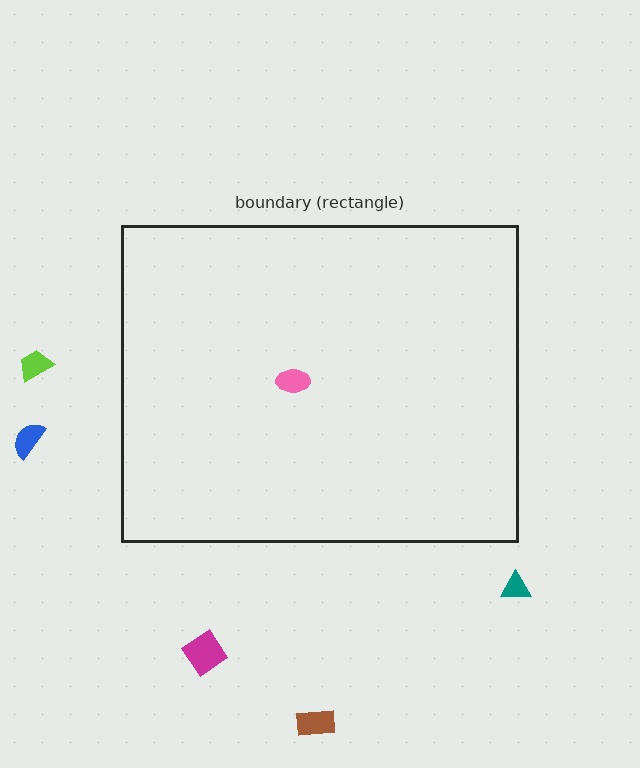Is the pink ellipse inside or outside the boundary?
Inside.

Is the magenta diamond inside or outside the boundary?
Outside.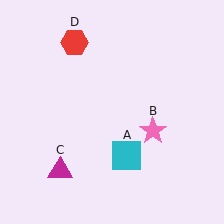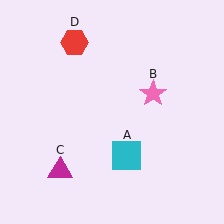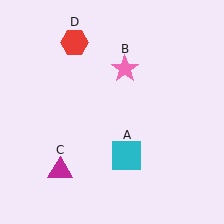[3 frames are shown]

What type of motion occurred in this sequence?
The pink star (object B) rotated counterclockwise around the center of the scene.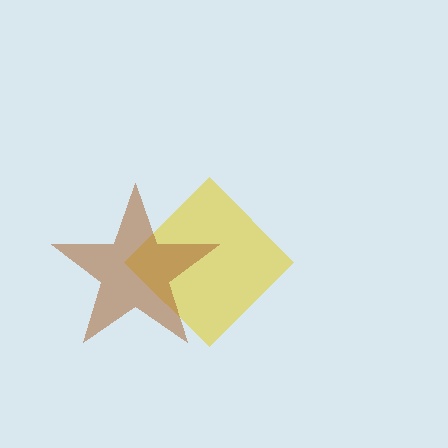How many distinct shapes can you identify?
There are 2 distinct shapes: a yellow diamond, a brown star.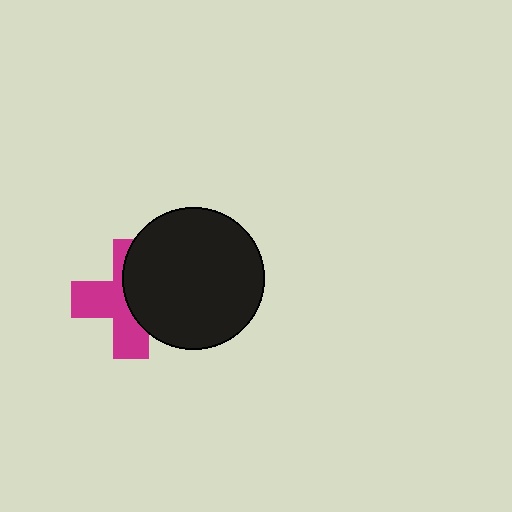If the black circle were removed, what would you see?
You would see the complete magenta cross.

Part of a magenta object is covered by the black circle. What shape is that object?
It is a cross.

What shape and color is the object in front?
The object in front is a black circle.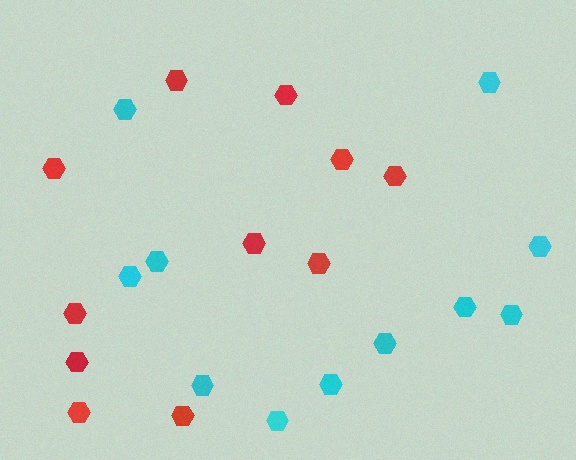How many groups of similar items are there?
There are 2 groups: one group of cyan hexagons (11) and one group of red hexagons (11).